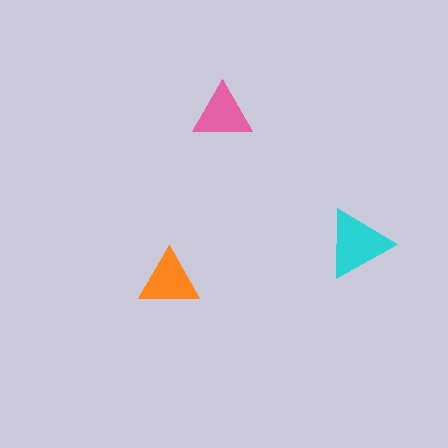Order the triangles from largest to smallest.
the cyan one, the orange one, the pink one.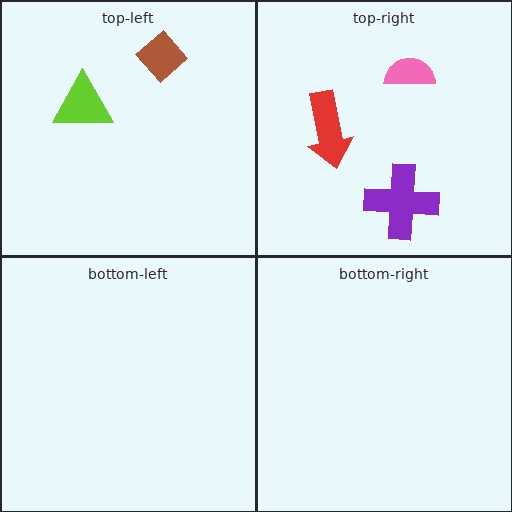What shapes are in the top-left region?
The brown diamond, the lime triangle.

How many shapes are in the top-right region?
3.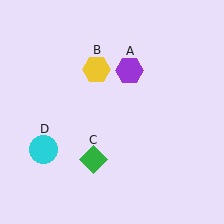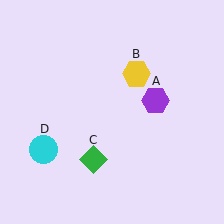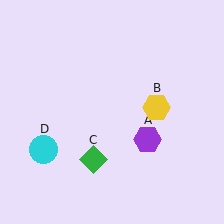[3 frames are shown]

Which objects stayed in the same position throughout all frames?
Green diamond (object C) and cyan circle (object D) remained stationary.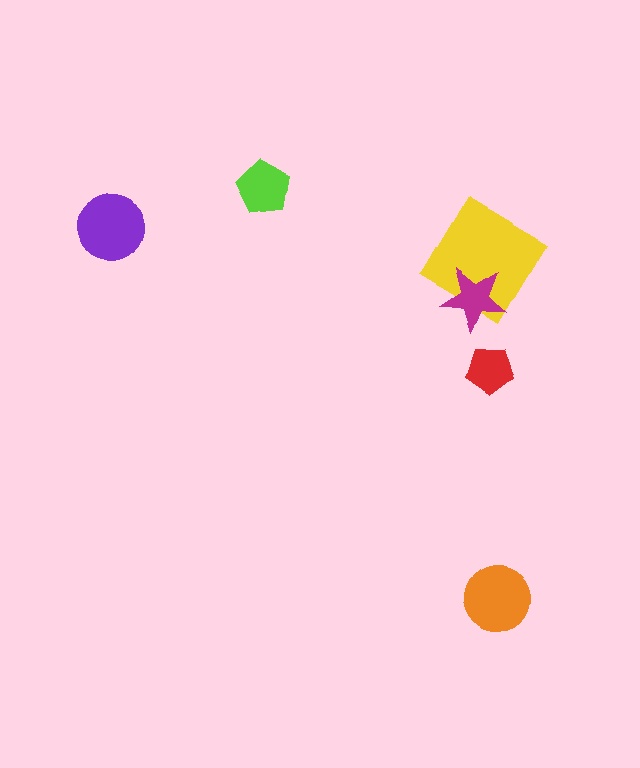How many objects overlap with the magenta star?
1 object overlaps with the magenta star.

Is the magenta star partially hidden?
No, no other shape covers it.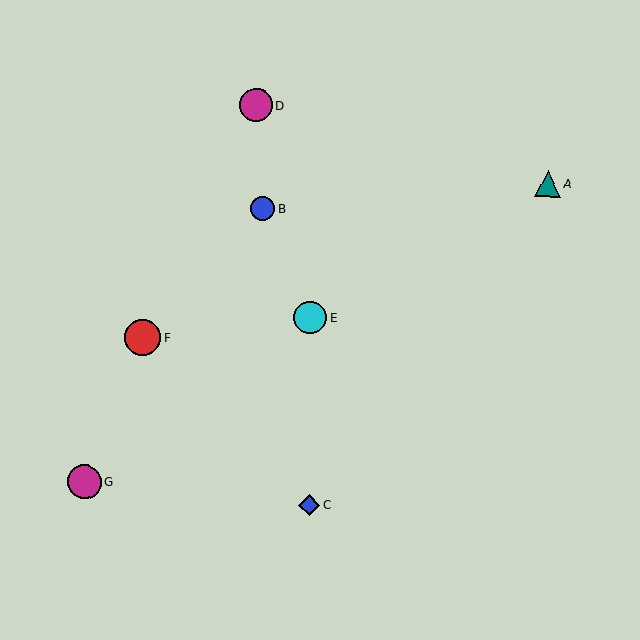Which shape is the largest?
The red circle (labeled F) is the largest.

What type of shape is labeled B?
Shape B is a blue circle.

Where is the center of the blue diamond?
The center of the blue diamond is at (309, 505).